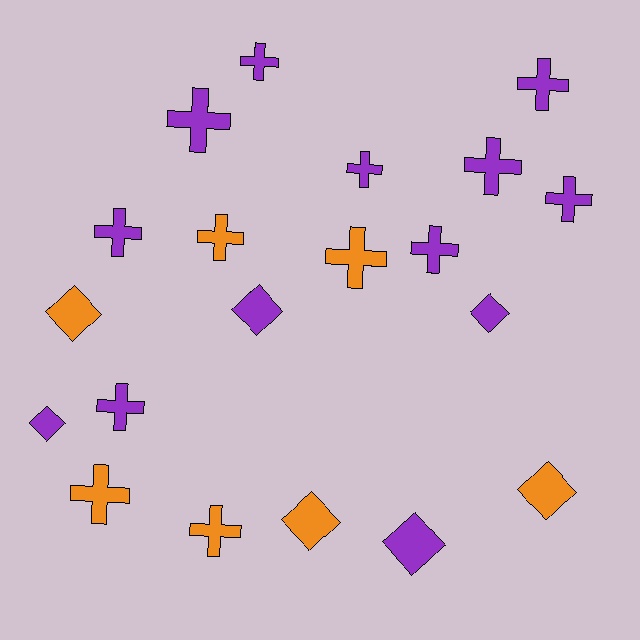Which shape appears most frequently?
Cross, with 13 objects.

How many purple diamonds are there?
There are 4 purple diamonds.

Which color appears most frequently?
Purple, with 13 objects.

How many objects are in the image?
There are 20 objects.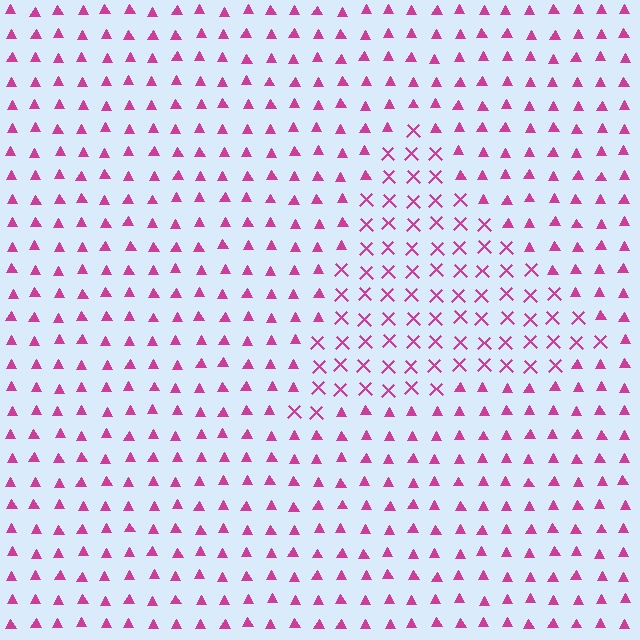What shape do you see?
I see a triangle.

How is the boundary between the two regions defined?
The boundary is defined by a change in element shape: X marks inside vs. triangles outside. All elements share the same color and spacing.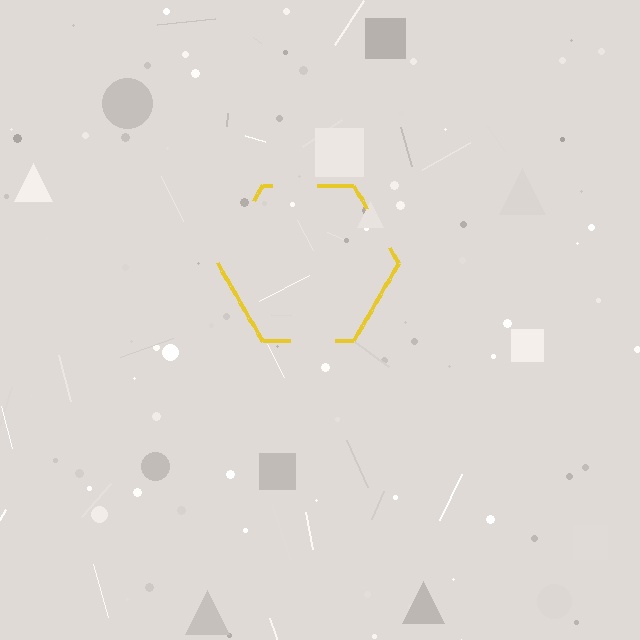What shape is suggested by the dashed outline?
The dashed outline suggests a hexagon.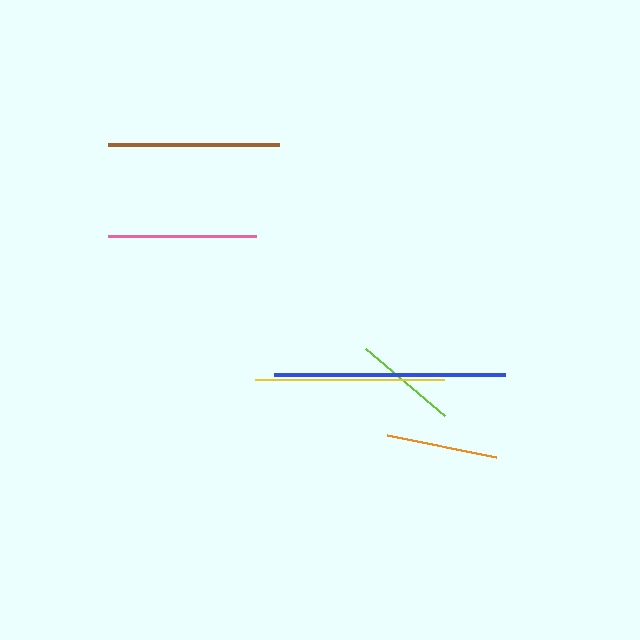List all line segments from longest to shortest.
From longest to shortest: blue, yellow, brown, pink, orange, lime.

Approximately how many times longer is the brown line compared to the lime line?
The brown line is approximately 1.7 times the length of the lime line.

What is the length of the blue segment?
The blue segment is approximately 231 pixels long.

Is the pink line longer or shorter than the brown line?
The brown line is longer than the pink line.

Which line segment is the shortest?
The lime line is the shortest at approximately 103 pixels.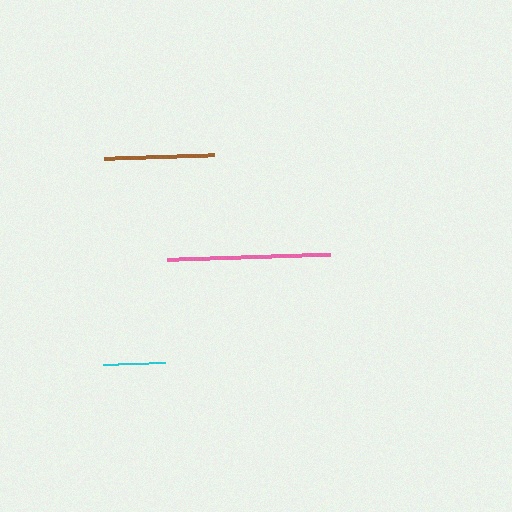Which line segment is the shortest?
The cyan line is the shortest at approximately 62 pixels.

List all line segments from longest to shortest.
From longest to shortest: pink, brown, cyan.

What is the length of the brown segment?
The brown segment is approximately 110 pixels long.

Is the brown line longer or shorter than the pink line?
The pink line is longer than the brown line.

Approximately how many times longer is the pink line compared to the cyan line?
The pink line is approximately 2.6 times the length of the cyan line.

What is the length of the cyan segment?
The cyan segment is approximately 62 pixels long.